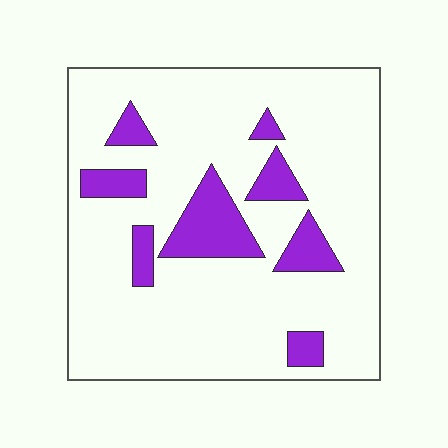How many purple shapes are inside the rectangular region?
8.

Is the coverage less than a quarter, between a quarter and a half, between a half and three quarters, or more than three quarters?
Less than a quarter.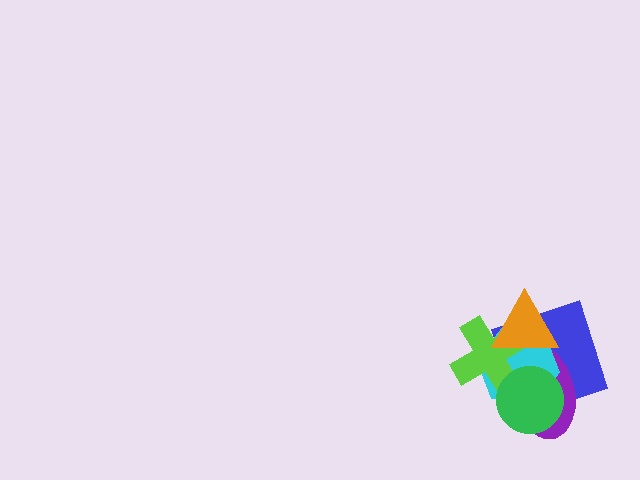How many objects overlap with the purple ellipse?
5 objects overlap with the purple ellipse.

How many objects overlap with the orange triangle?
4 objects overlap with the orange triangle.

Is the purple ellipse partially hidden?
Yes, it is partially covered by another shape.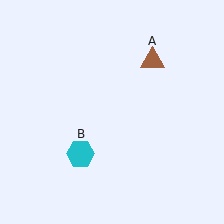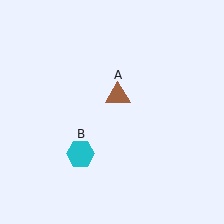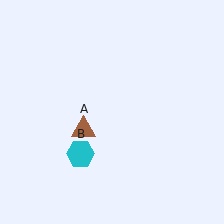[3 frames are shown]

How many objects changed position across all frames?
1 object changed position: brown triangle (object A).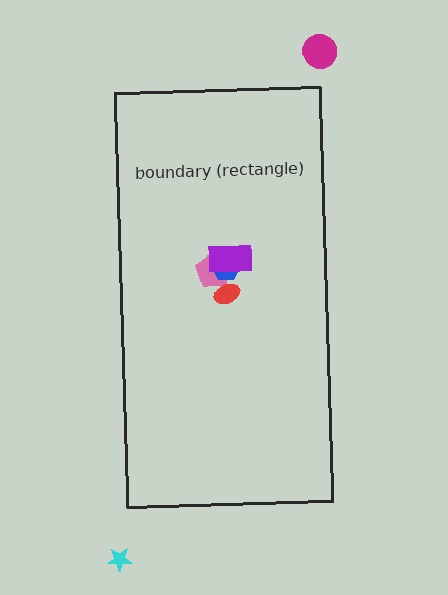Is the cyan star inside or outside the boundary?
Outside.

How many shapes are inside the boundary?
4 inside, 2 outside.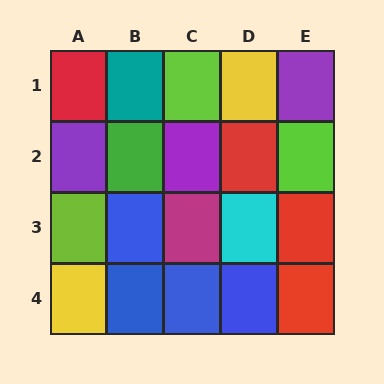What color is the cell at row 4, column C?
Blue.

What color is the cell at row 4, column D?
Blue.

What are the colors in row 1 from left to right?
Red, teal, lime, yellow, purple.